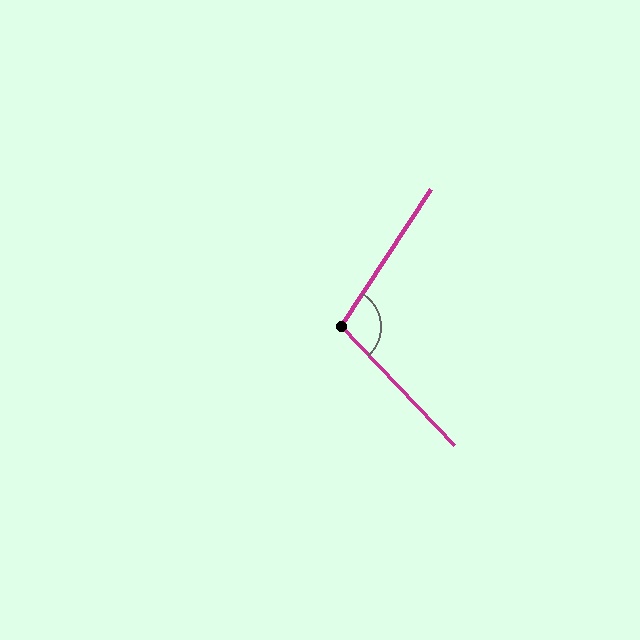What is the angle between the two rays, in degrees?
Approximately 104 degrees.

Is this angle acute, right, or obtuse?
It is obtuse.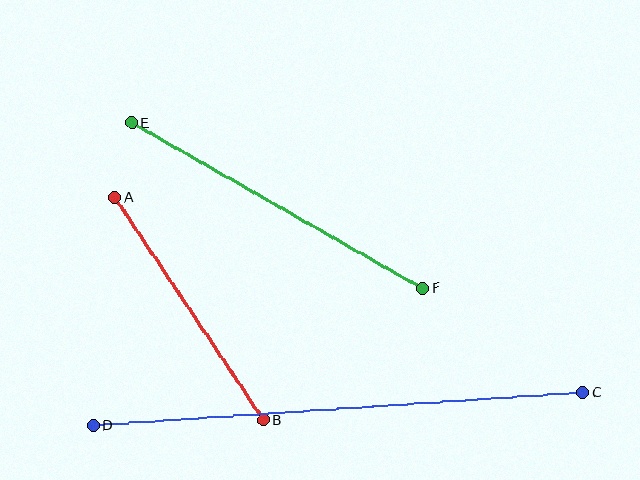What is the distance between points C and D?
The distance is approximately 491 pixels.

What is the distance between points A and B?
The distance is approximately 267 pixels.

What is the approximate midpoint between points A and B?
The midpoint is at approximately (189, 309) pixels.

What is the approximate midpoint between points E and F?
The midpoint is at approximately (277, 206) pixels.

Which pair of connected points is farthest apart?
Points C and D are farthest apart.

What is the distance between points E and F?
The distance is approximately 335 pixels.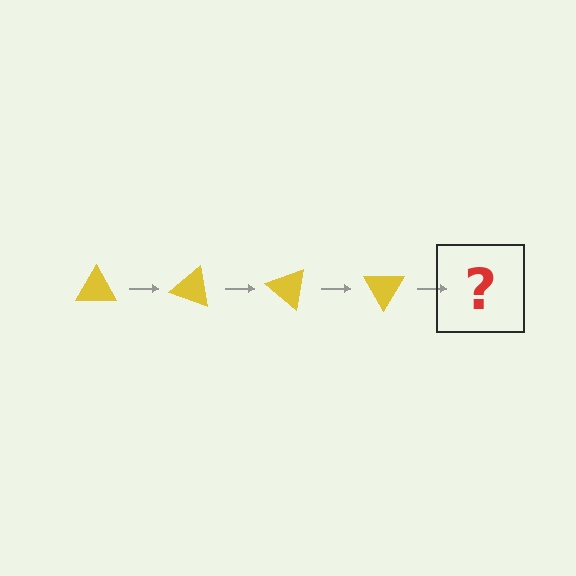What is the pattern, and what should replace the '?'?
The pattern is that the triangle rotates 20 degrees each step. The '?' should be a yellow triangle rotated 80 degrees.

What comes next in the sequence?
The next element should be a yellow triangle rotated 80 degrees.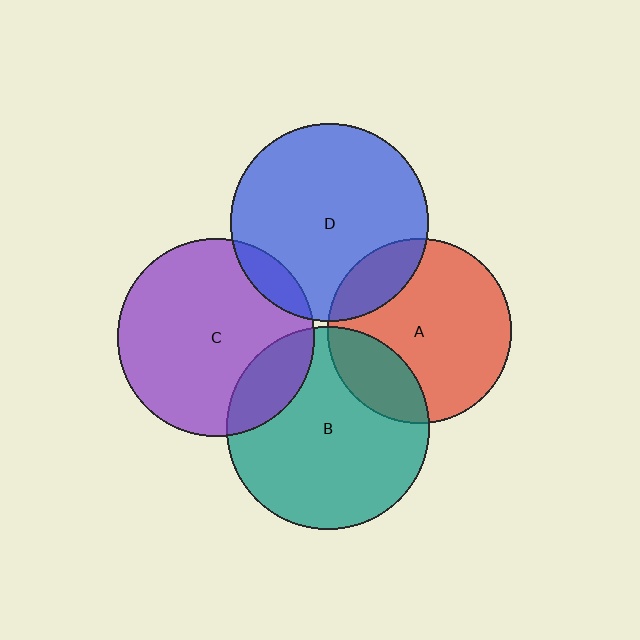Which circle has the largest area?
Circle B (teal).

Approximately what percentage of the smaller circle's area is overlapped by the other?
Approximately 20%.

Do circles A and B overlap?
Yes.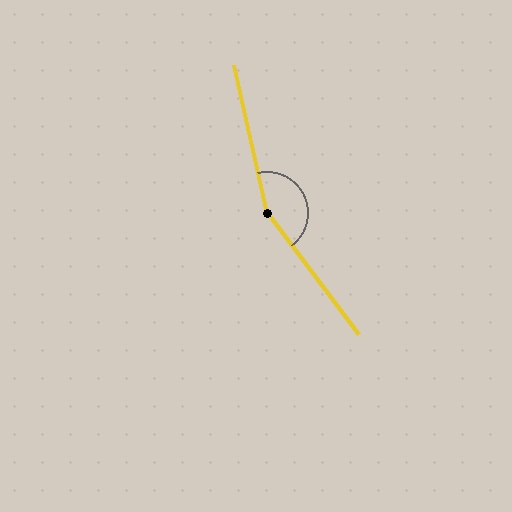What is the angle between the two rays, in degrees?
Approximately 155 degrees.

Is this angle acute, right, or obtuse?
It is obtuse.